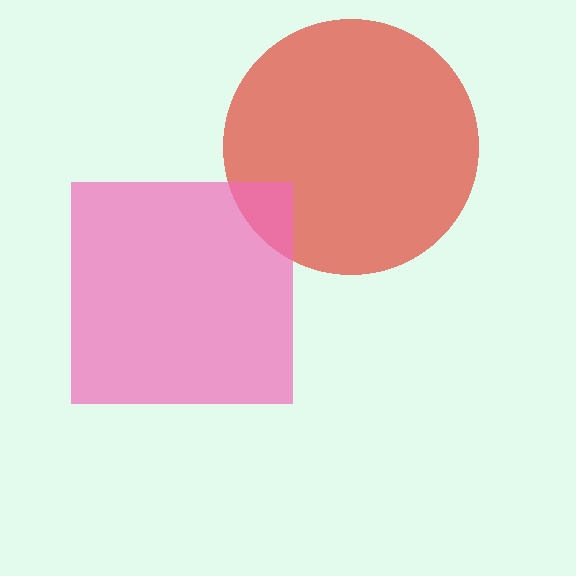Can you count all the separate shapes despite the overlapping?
Yes, there are 2 separate shapes.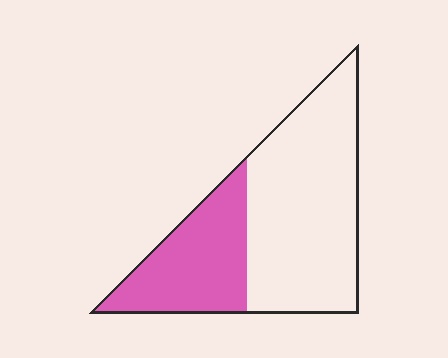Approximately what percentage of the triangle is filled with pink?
Approximately 35%.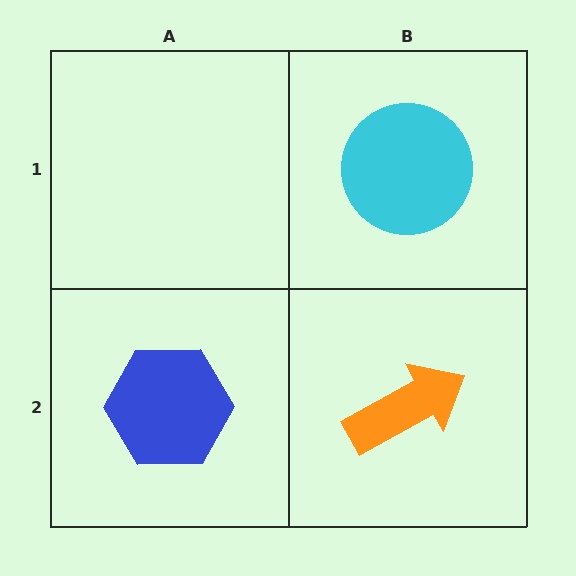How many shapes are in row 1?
1 shape.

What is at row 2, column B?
An orange arrow.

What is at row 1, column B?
A cyan circle.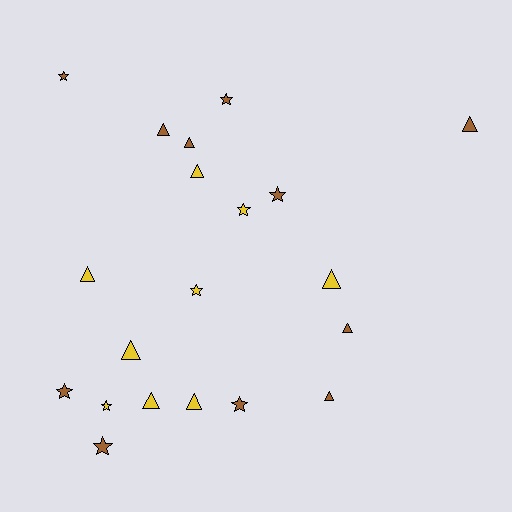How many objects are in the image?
There are 20 objects.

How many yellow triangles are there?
There are 6 yellow triangles.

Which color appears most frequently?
Brown, with 11 objects.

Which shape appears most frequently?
Triangle, with 11 objects.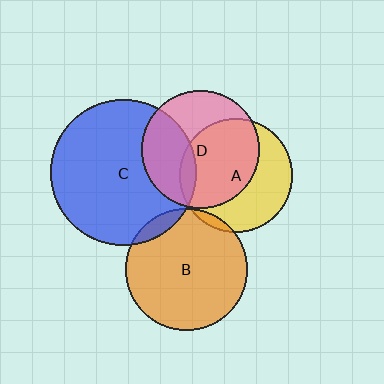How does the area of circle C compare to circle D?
Approximately 1.5 times.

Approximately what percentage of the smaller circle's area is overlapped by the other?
Approximately 5%.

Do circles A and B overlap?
Yes.